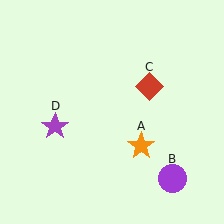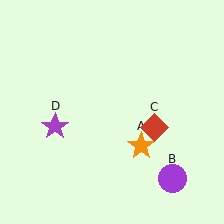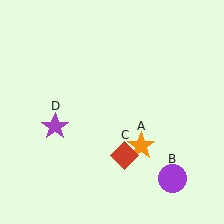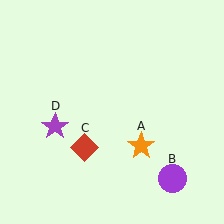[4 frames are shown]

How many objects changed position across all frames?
1 object changed position: red diamond (object C).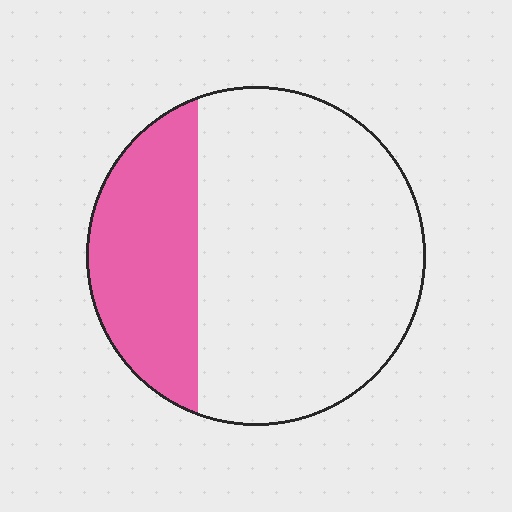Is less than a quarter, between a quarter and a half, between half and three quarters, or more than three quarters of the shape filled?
Between a quarter and a half.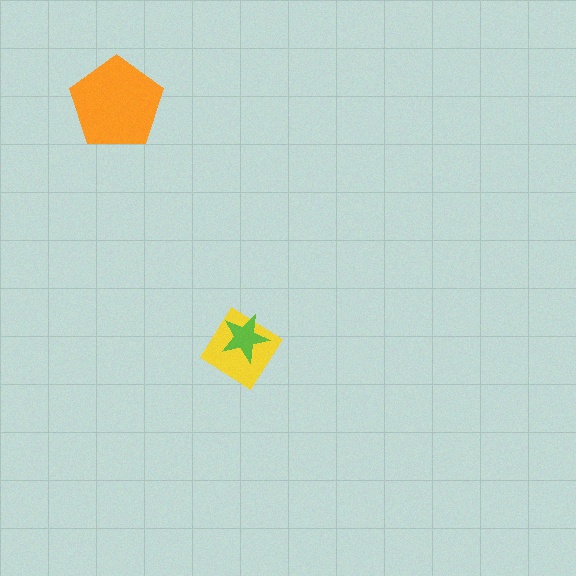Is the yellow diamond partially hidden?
Yes, it is partially covered by another shape.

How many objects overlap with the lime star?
1 object overlaps with the lime star.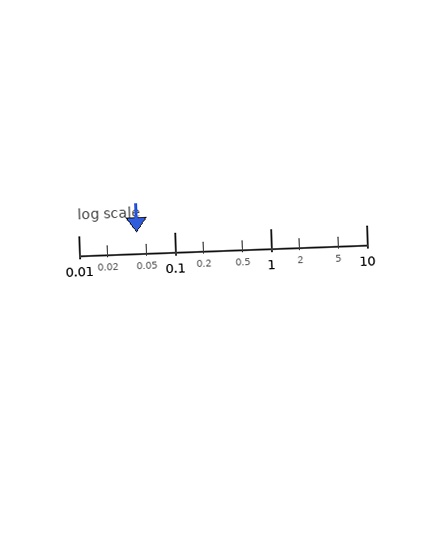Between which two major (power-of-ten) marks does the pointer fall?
The pointer is between 0.01 and 0.1.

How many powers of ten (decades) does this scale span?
The scale spans 3 decades, from 0.01 to 10.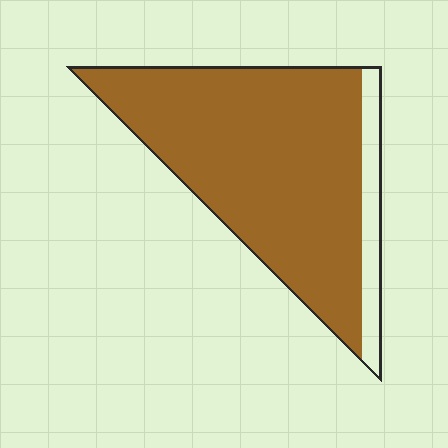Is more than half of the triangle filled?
Yes.